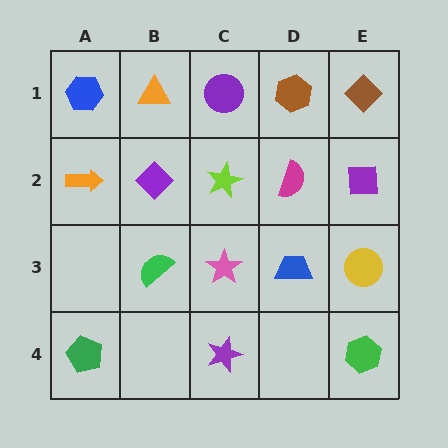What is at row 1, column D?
A brown hexagon.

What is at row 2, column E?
A purple square.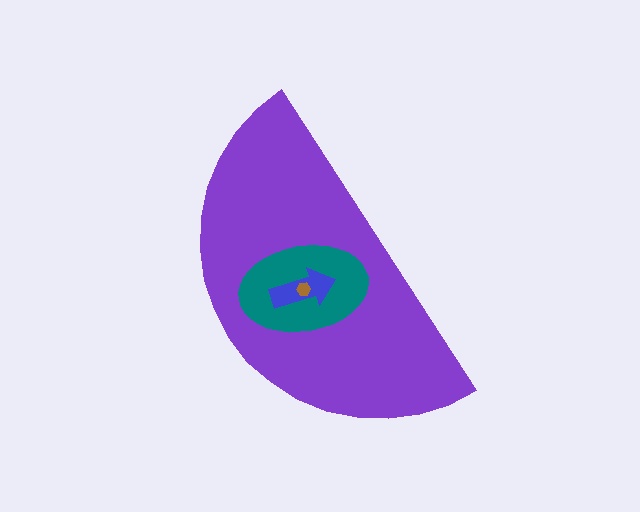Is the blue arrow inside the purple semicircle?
Yes.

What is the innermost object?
The brown hexagon.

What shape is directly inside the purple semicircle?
The teal ellipse.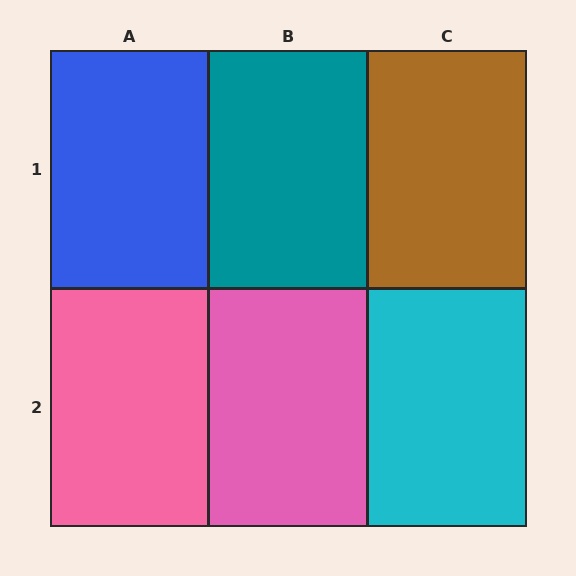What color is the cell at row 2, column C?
Cyan.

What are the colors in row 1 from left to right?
Blue, teal, brown.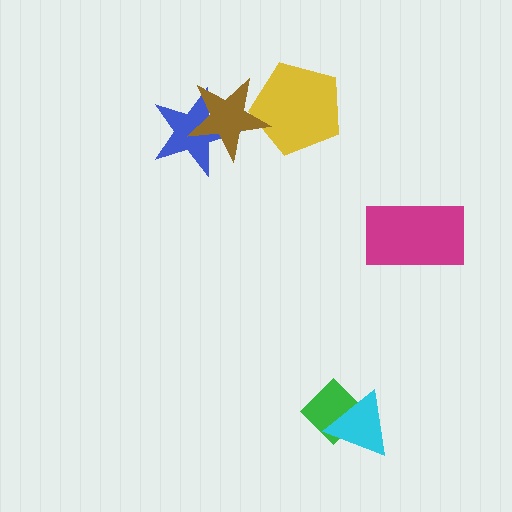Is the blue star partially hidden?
Yes, it is partially covered by another shape.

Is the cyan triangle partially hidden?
No, no other shape covers it.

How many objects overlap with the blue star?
1 object overlaps with the blue star.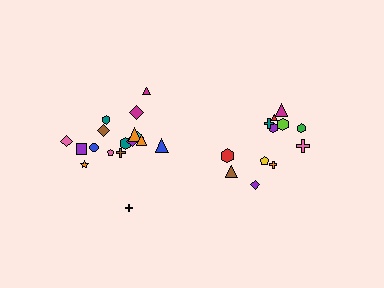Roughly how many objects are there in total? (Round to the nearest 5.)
Roughly 30 objects in total.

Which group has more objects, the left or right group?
The left group.